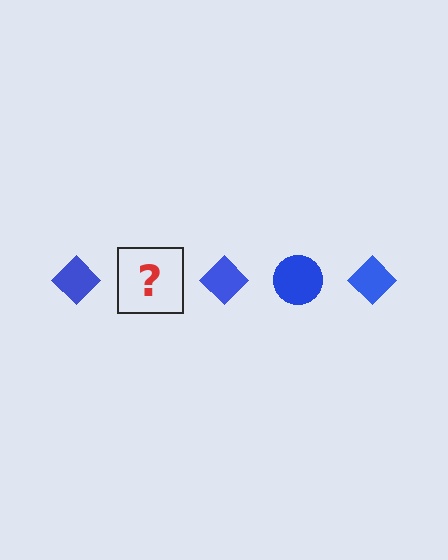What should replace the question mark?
The question mark should be replaced with a blue circle.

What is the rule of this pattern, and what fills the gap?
The rule is that the pattern cycles through diamond, circle shapes in blue. The gap should be filled with a blue circle.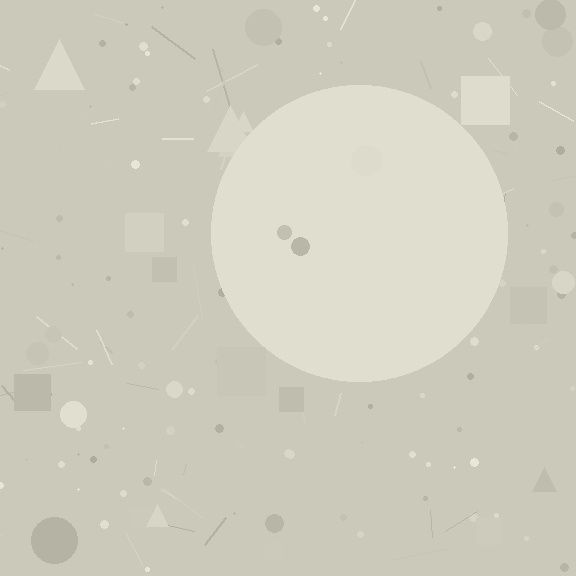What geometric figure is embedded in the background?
A circle is embedded in the background.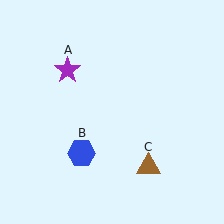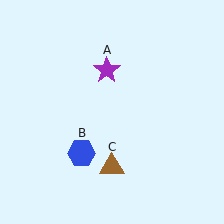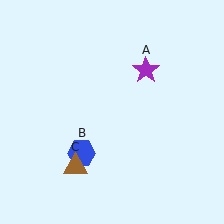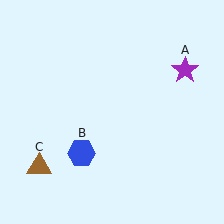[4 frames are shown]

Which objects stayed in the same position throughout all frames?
Blue hexagon (object B) remained stationary.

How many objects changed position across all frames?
2 objects changed position: purple star (object A), brown triangle (object C).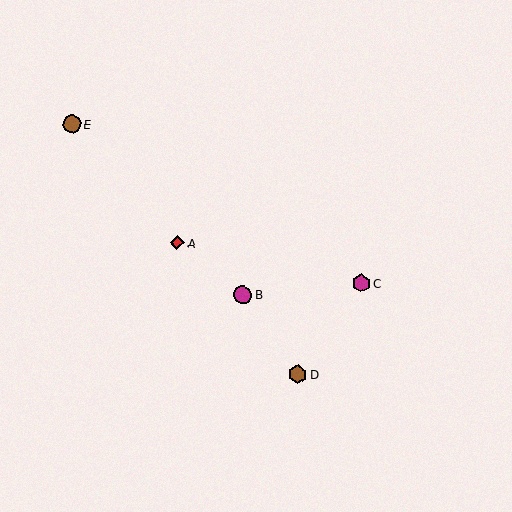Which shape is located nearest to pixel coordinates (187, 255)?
The red diamond (labeled A) at (177, 243) is nearest to that location.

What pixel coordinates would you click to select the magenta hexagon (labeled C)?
Click at (361, 283) to select the magenta hexagon C.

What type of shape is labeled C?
Shape C is a magenta hexagon.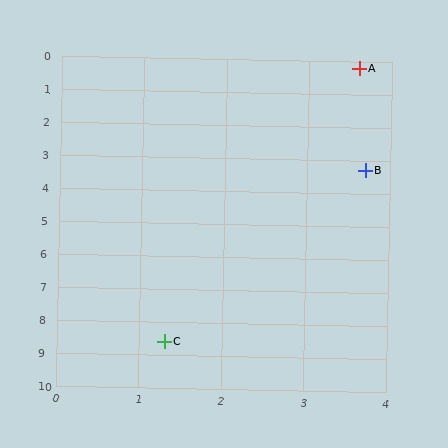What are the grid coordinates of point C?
Point C is at approximately (1.3, 8.6).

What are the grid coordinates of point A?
Point A is at approximately (3.6, 0.2).